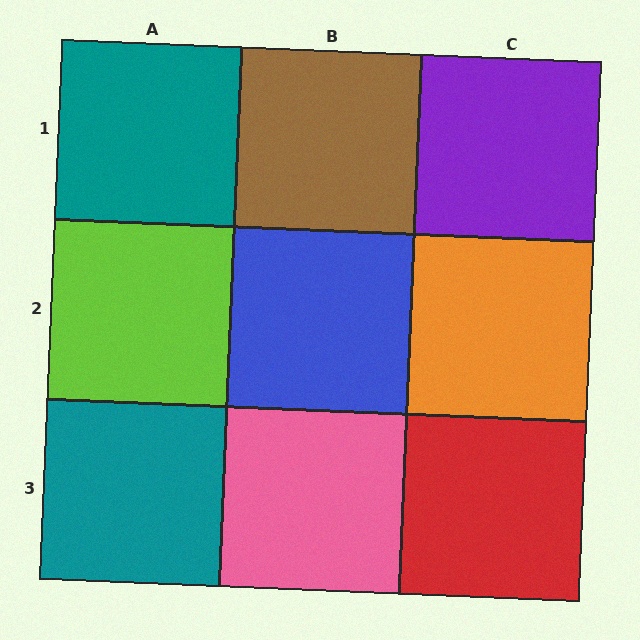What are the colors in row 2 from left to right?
Lime, blue, orange.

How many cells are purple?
1 cell is purple.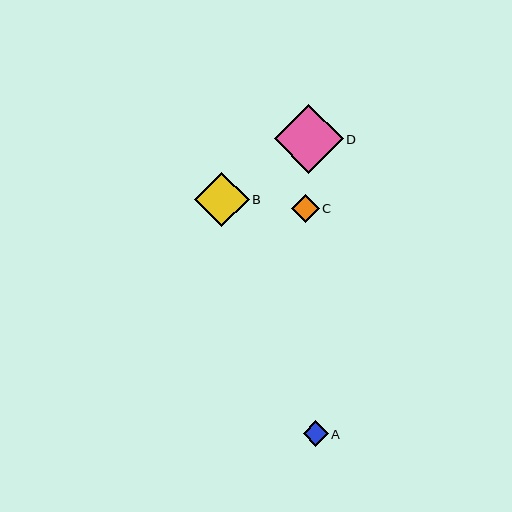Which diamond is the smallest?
Diamond A is the smallest with a size of approximately 25 pixels.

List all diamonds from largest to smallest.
From largest to smallest: D, B, C, A.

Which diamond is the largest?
Diamond D is the largest with a size of approximately 69 pixels.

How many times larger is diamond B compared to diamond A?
Diamond B is approximately 2.1 times the size of diamond A.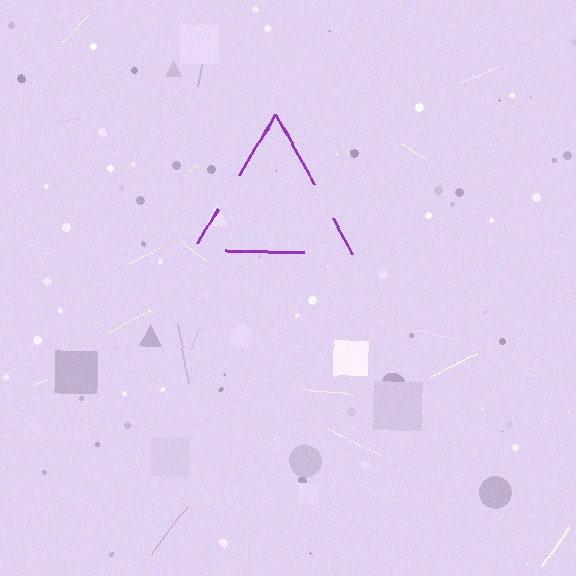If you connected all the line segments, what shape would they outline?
They would outline a triangle.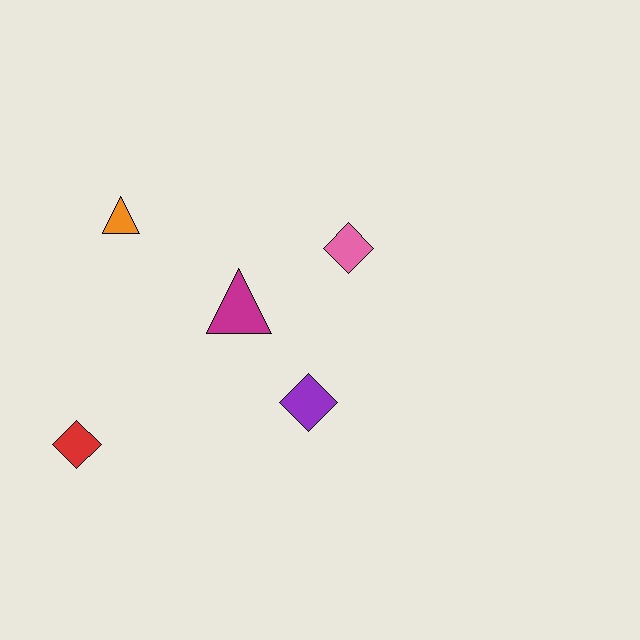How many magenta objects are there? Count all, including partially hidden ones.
There is 1 magenta object.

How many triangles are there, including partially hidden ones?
There are 2 triangles.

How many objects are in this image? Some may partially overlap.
There are 5 objects.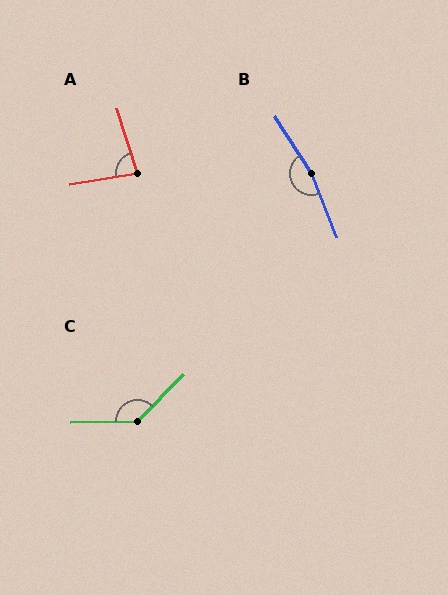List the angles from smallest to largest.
A (82°), C (135°), B (169°).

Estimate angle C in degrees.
Approximately 135 degrees.